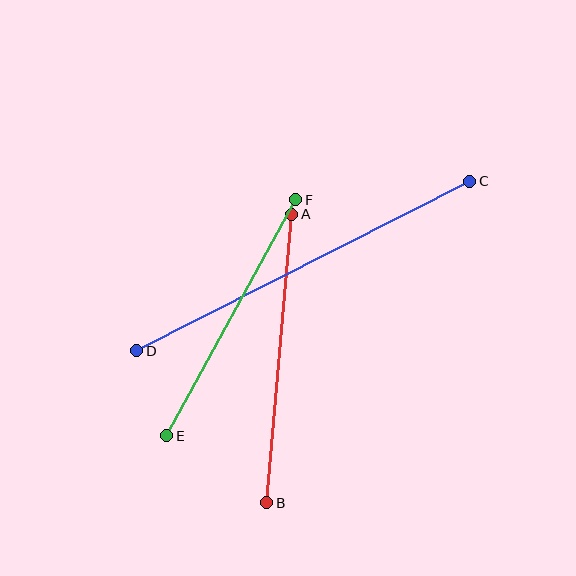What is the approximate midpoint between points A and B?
The midpoint is at approximately (279, 359) pixels.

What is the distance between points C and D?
The distance is approximately 373 pixels.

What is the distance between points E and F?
The distance is approximately 269 pixels.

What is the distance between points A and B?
The distance is approximately 289 pixels.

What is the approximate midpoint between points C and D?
The midpoint is at approximately (303, 266) pixels.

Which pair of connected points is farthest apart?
Points C and D are farthest apart.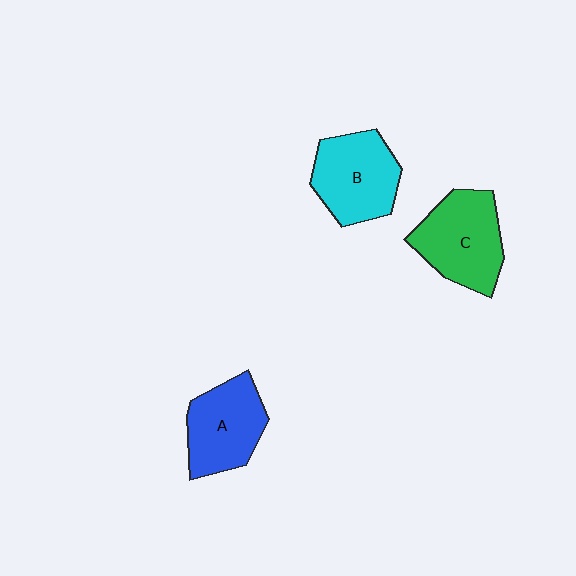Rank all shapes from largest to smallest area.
From largest to smallest: C (green), B (cyan), A (blue).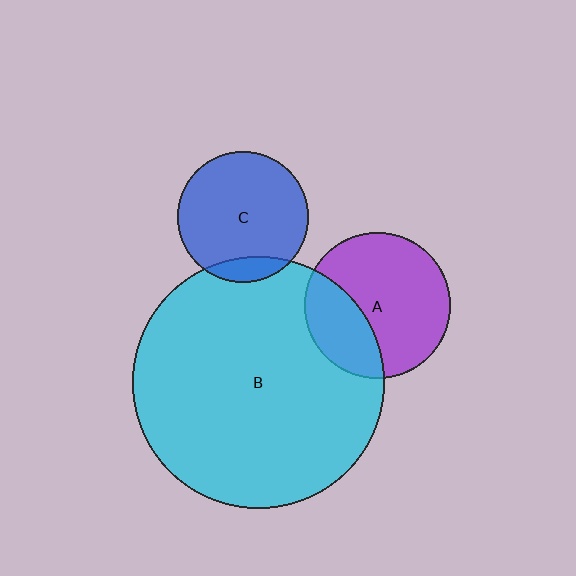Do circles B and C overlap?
Yes.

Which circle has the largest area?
Circle B (cyan).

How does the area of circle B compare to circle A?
Approximately 3.0 times.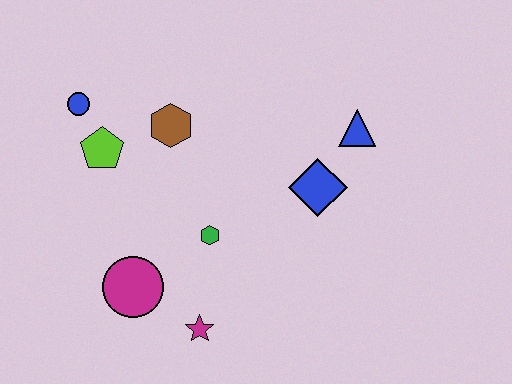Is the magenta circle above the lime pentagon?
No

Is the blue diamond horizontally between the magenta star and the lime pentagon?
No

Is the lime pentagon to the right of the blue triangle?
No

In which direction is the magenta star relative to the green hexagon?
The magenta star is below the green hexagon.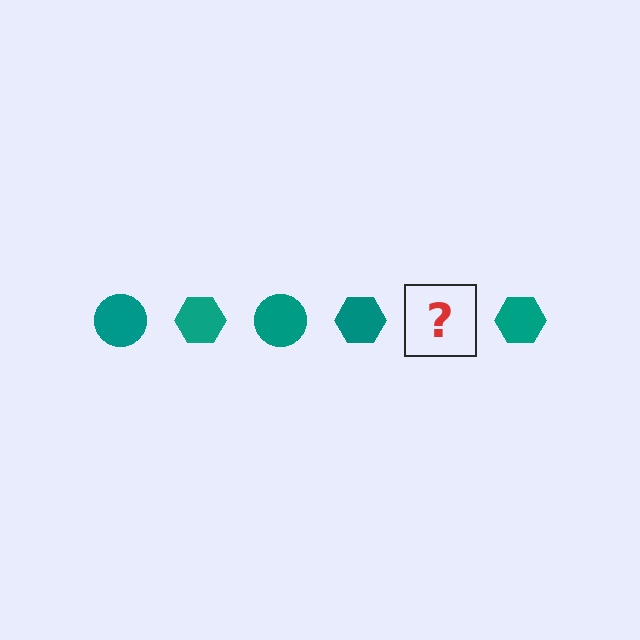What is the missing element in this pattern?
The missing element is a teal circle.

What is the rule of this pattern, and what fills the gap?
The rule is that the pattern cycles through circle, hexagon shapes in teal. The gap should be filled with a teal circle.